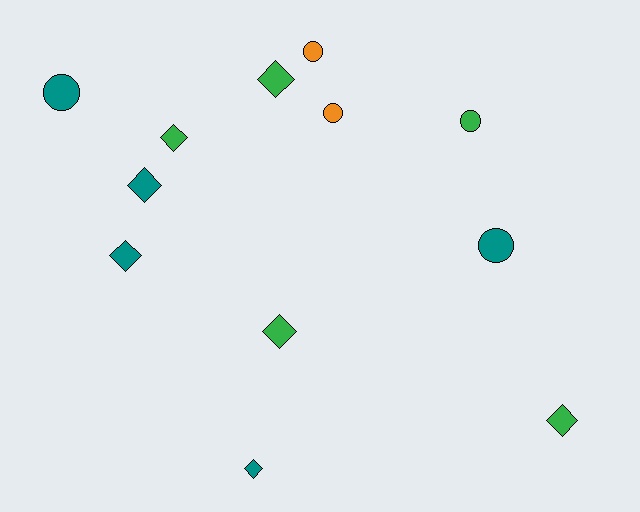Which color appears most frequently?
Teal, with 5 objects.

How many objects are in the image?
There are 12 objects.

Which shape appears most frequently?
Diamond, with 7 objects.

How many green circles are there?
There is 1 green circle.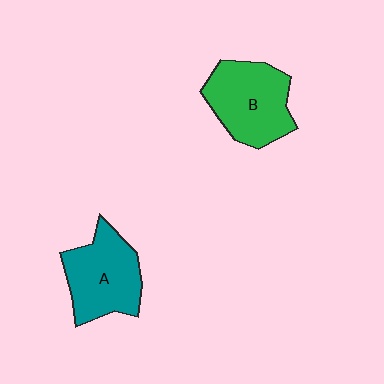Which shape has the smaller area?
Shape A (teal).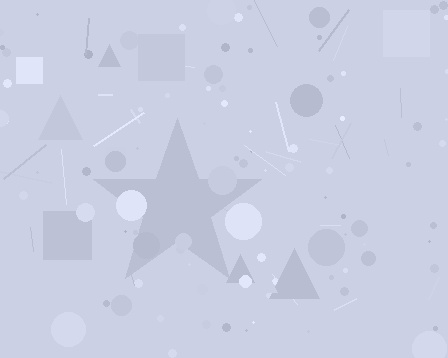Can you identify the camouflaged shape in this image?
The camouflaged shape is a star.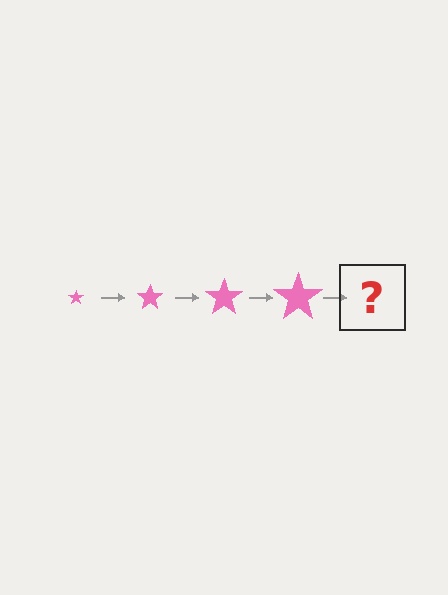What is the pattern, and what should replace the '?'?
The pattern is that the star gets progressively larger each step. The '?' should be a pink star, larger than the previous one.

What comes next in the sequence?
The next element should be a pink star, larger than the previous one.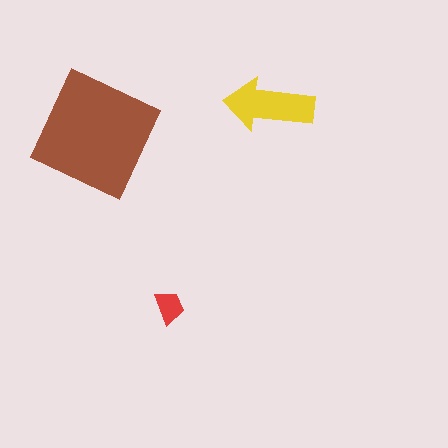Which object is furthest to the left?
The brown square is leftmost.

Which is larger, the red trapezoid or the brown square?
The brown square.